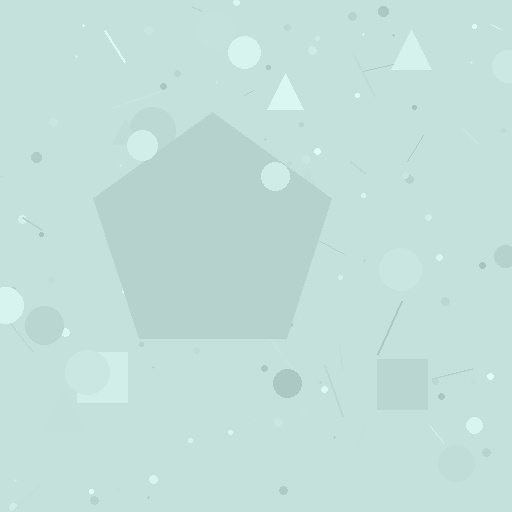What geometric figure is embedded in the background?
A pentagon is embedded in the background.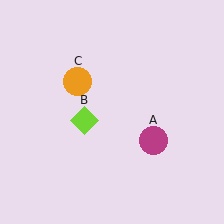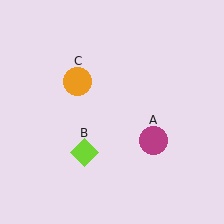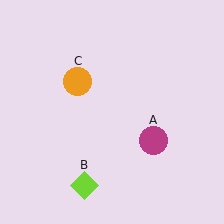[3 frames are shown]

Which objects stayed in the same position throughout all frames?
Magenta circle (object A) and orange circle (object C) remained stationary.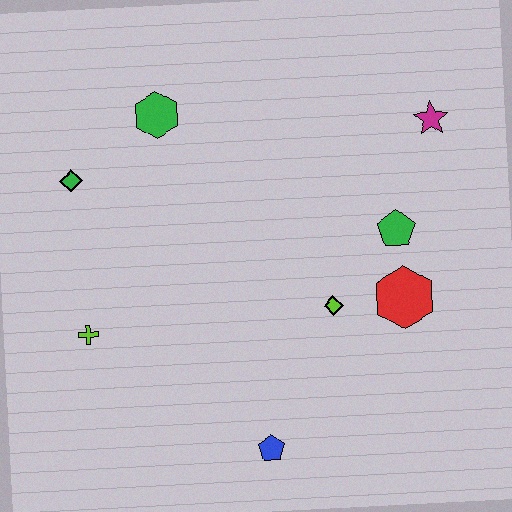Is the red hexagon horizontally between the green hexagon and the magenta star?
Yes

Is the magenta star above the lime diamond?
Yes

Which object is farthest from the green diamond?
The magenta star is farthest from the green diamond.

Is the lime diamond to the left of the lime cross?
No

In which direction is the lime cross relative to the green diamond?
The lime cross is below the green diamond.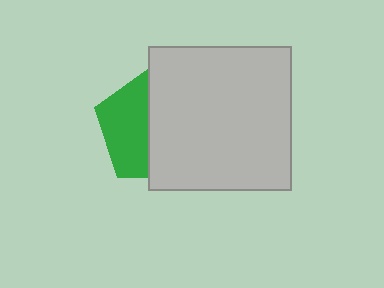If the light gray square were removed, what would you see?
You would see the complete green pentagon.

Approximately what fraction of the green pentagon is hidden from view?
Roughly 58% of the green pentagon is hidden behind the light gray square.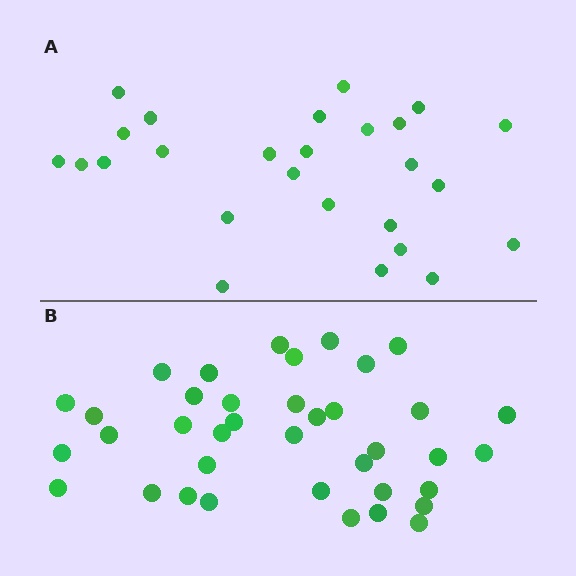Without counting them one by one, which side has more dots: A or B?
Region B (the bottom region) has more dots.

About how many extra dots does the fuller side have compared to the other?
Region B has roughly 12 or so more dots than region A.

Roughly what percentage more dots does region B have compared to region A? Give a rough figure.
About 45% more.